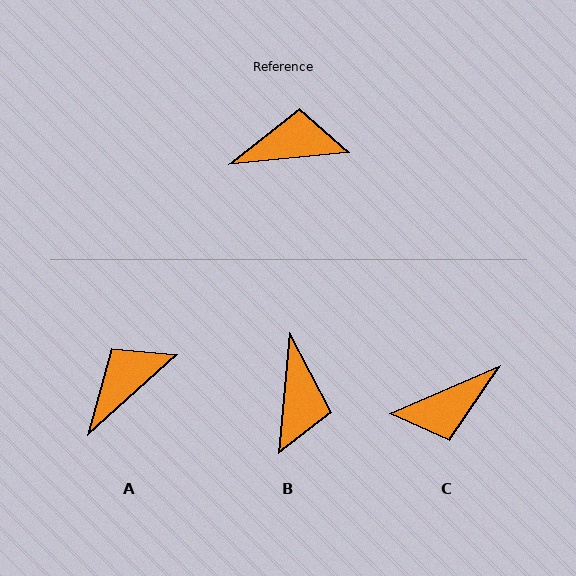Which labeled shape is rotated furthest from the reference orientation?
C, about 163 degrees away.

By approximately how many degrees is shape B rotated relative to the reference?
Approximately 101 degrees clockwise.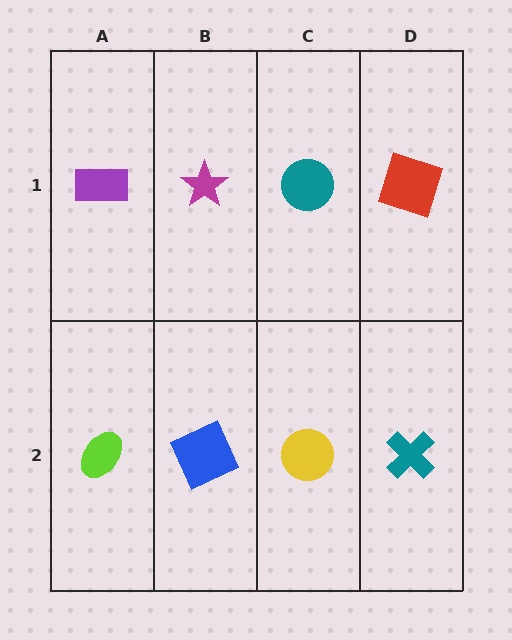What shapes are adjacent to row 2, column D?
A red square (row 1, column D), a yellow circle (row 2, column C).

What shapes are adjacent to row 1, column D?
A teal cross (row 2, column D), a teal circle (row 1, column C).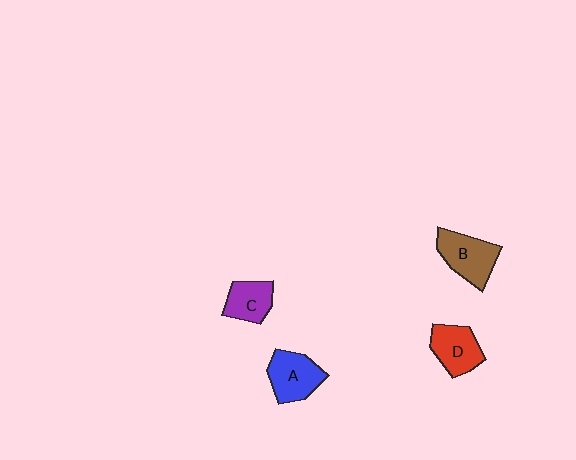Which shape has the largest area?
Shape B (brown).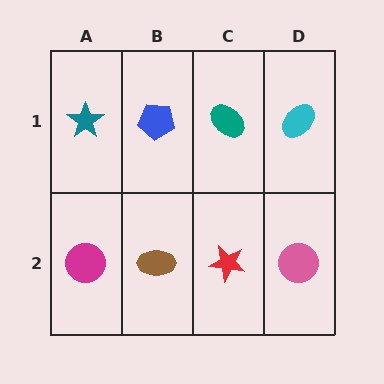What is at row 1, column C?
A teal ellipse.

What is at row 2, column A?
A magenta circle.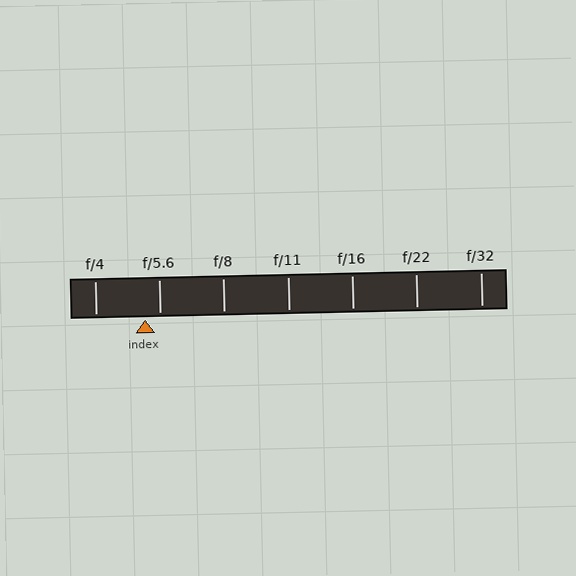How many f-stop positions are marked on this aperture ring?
There are 7 f-stop positions marked.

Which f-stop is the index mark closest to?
The index mark is closest to f/5.6.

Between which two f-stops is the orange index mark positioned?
The index mark is between f/4 and f/5.6.